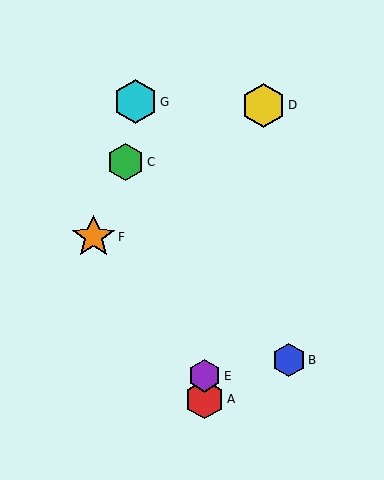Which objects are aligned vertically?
Objects A, E are aligned vertically.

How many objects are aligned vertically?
2 objects (A, E) are aligned vertically.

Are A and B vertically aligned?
No, A is at x≈205 and B is at x≈289.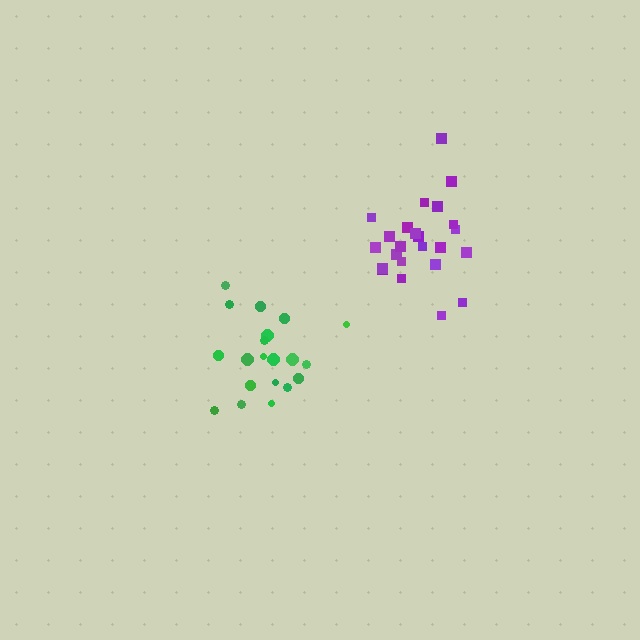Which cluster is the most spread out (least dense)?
Green.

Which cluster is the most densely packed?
Purple.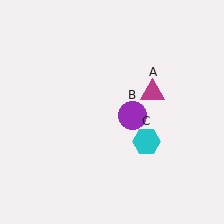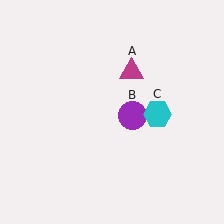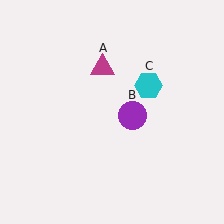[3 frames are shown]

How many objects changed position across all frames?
2 objects changed position: magenta triangle (object A), cyan hexagon (object C).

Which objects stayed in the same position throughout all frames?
Purple circle (object B) remained stationary.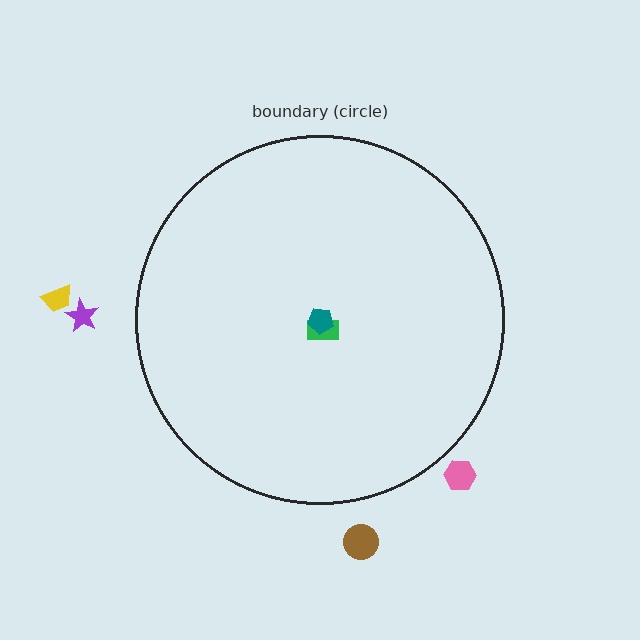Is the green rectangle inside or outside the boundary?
Inside.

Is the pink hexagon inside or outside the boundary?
Outside.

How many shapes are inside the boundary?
2 inside, 4 outside.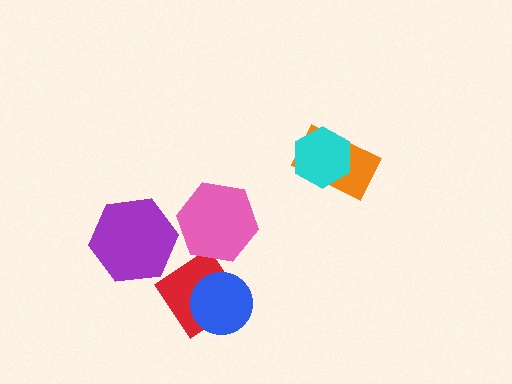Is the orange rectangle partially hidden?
Yes, it is partially covered by another shape.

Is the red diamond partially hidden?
Yes, it is partially covered by another shape.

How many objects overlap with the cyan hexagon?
1 object overlaps with the cyan hexagon.